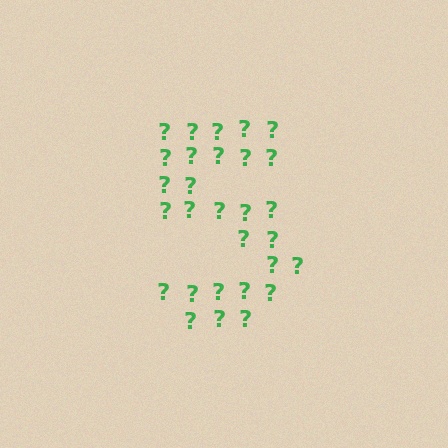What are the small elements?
The small elements are question marks.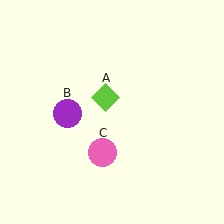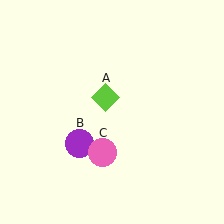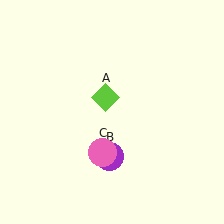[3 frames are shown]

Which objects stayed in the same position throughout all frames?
Lime diamond (object A) and pink circle (object C) remained stationary.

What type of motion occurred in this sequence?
The purple circle (object B) rotated counterclockwise around the center of the scene.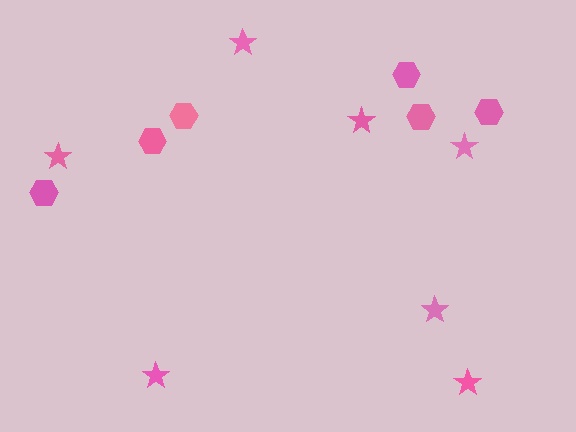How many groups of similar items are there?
There are 2 groups: one group of stars (7) and one group of hexagons (6).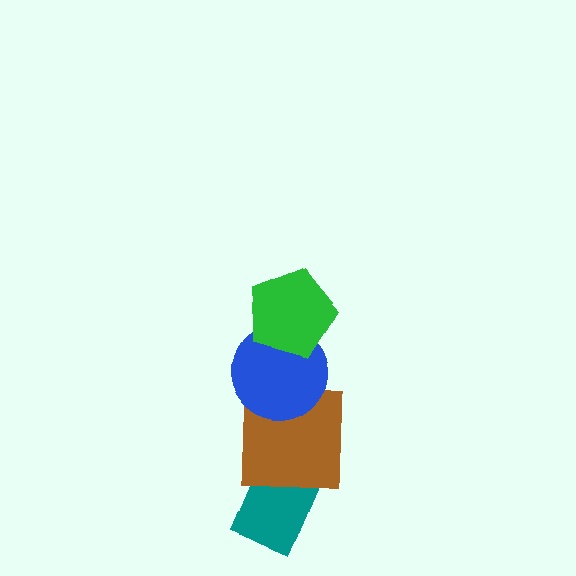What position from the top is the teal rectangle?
The teal rectangle is 4th from the top.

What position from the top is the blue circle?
The blue circle is 2nd from the top.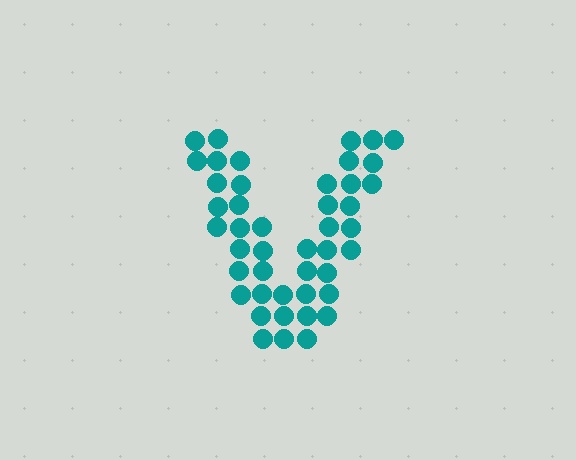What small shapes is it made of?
It is made of small circles.